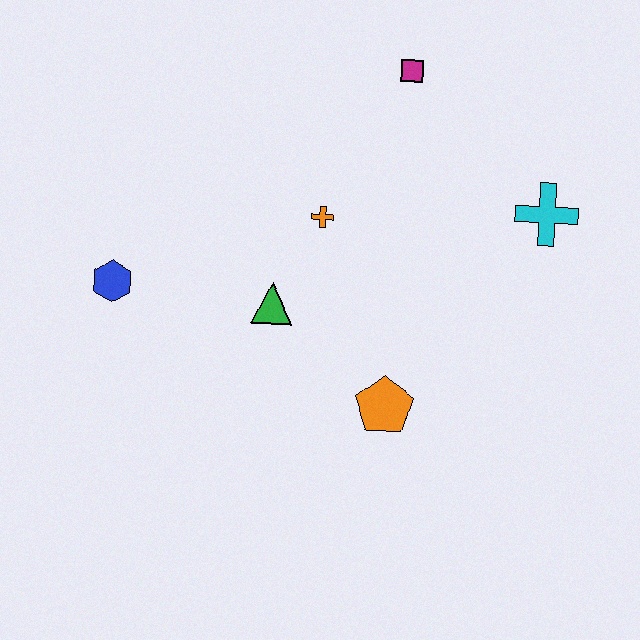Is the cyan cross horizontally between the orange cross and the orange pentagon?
No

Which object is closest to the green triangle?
The orange cross is closest to the green triangle.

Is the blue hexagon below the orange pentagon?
No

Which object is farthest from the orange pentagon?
The magenta square is farthest from the orange pentagon.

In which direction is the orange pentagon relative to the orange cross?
The orange pentagon is below the orange cross.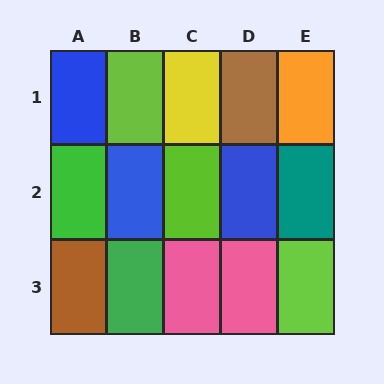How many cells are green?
2 cells are green.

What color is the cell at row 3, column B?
Green.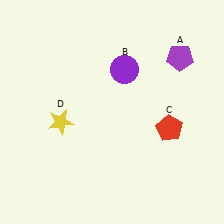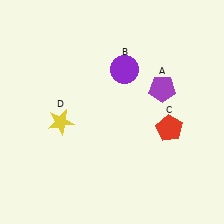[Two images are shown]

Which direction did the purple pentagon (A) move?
The purple pentagon (A) moved down.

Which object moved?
The purple pentagon (A) moved down.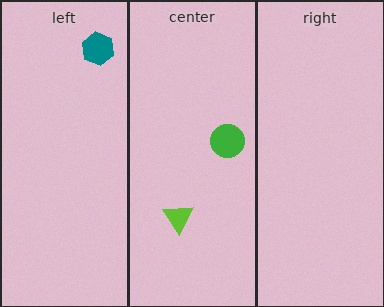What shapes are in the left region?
The teal hexagon.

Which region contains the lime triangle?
The center region.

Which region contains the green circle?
The center region.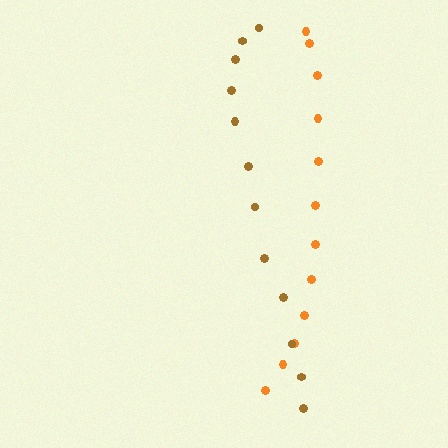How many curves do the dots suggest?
There are 2 distinct paths.